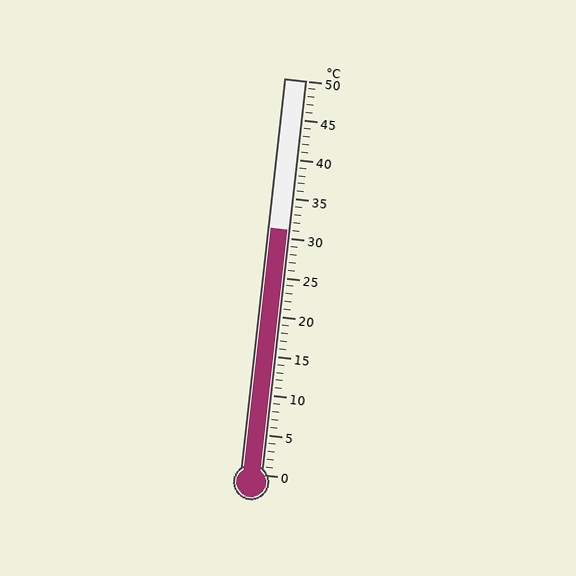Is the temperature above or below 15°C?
The temperature is above 15°C.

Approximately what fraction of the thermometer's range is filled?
The thermometer is filled to approximately 60% of its range.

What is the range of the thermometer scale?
The thermometer scale ranges from 0°C to 50°C.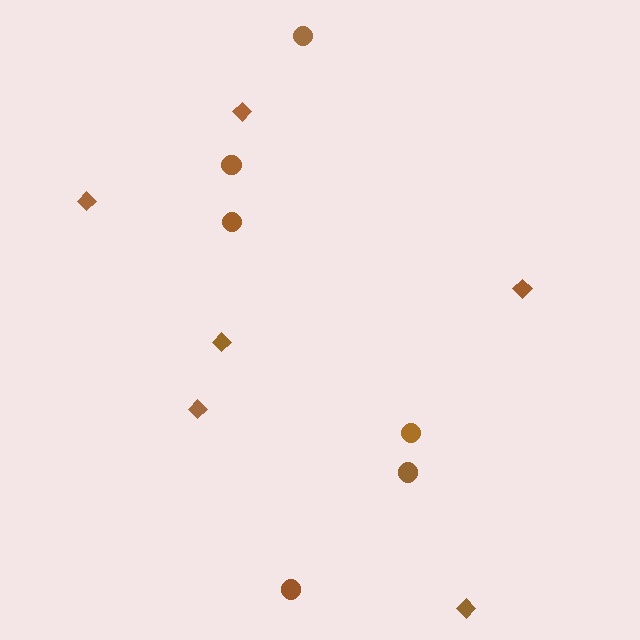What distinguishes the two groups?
There are 2 groups: one group of diamonds (6) and one group of circles (6).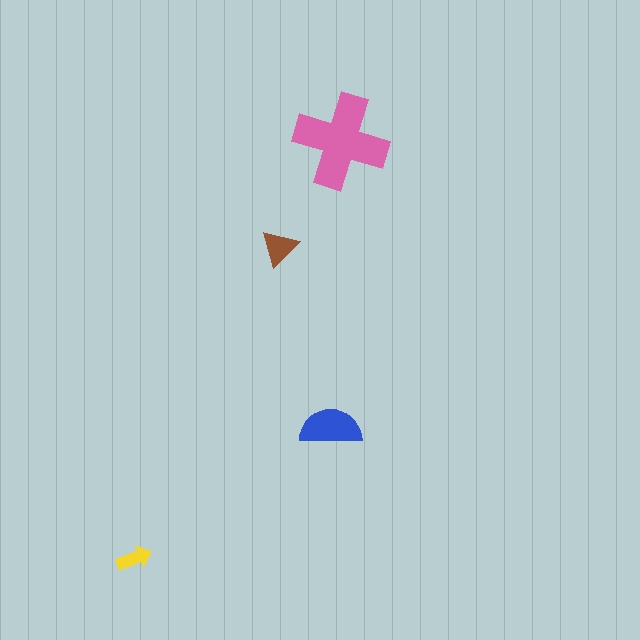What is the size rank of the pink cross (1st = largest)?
1st.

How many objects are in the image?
There are 4 objects in the image.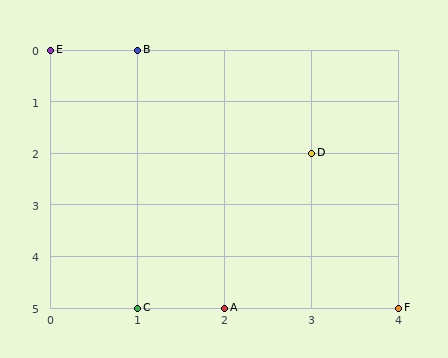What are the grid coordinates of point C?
Point C is at grid coordinates (1, 5).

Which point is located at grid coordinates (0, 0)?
Point E is at (0, 0).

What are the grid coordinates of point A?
Point A is at grid coordinates (2, 5).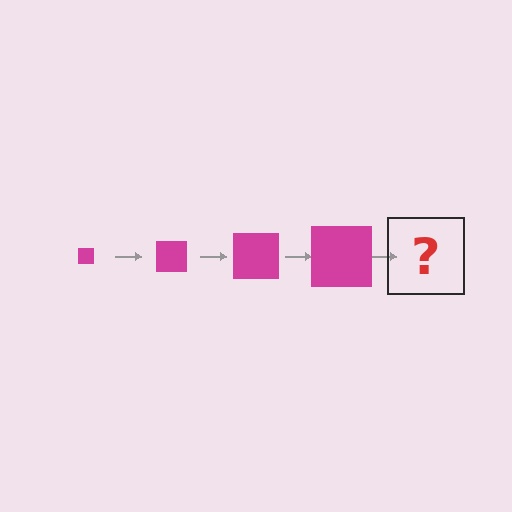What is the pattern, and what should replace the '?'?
The pattern is that the square gets progressively larger each step. The '?' should be a magenta square, larger than the previous one.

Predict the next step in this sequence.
The next step is a magenta square, larger than the previous one.